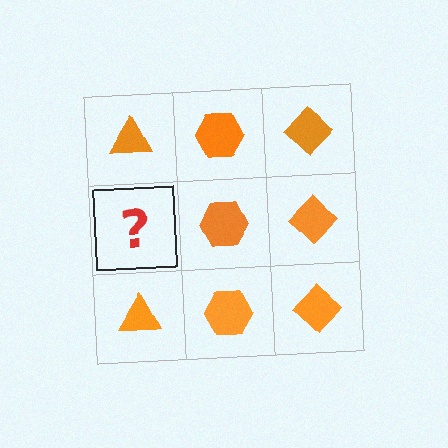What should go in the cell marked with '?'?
The missing cell should contain an orange triangle.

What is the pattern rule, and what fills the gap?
The rule is that each column has a consistent shape. The gap should be filled with an orange triangle.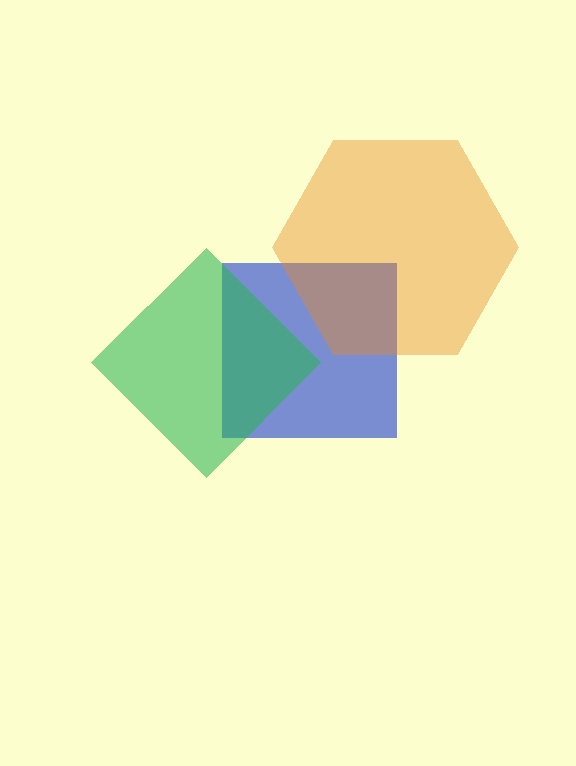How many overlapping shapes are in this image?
There are 3 overlapping shapes in the image.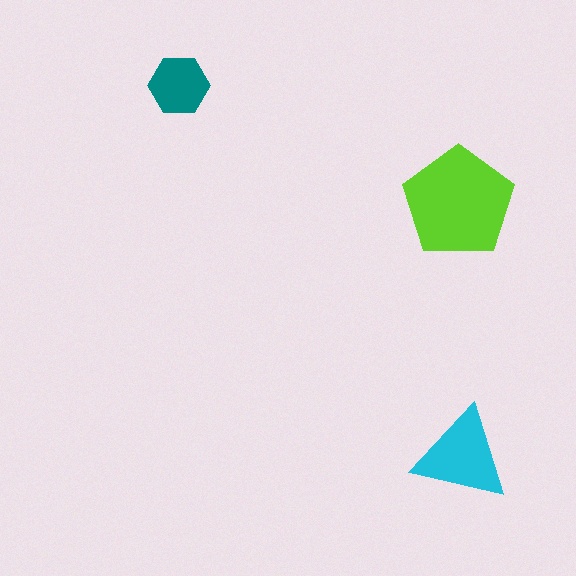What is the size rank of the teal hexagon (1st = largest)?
3rd.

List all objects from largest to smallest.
The lime pentagon, the cyan triangle, the teal hexagon.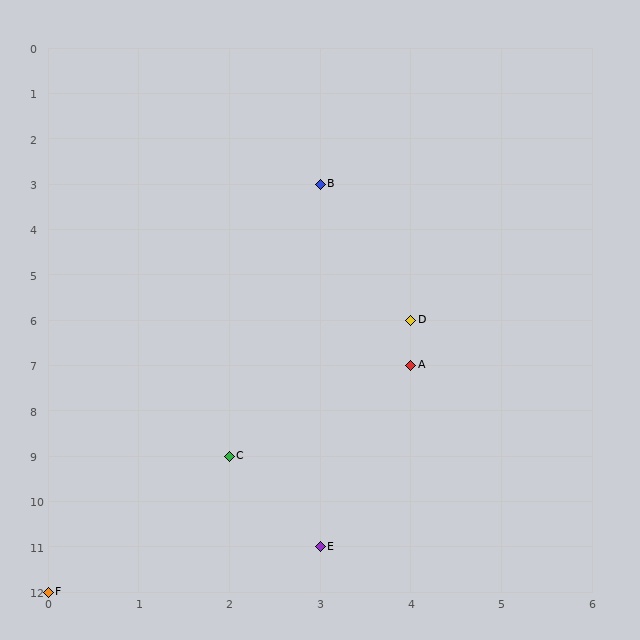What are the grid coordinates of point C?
Point C is at grid coordinates (2, 9).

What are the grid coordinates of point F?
Point F is at grid coordinates (0, 12).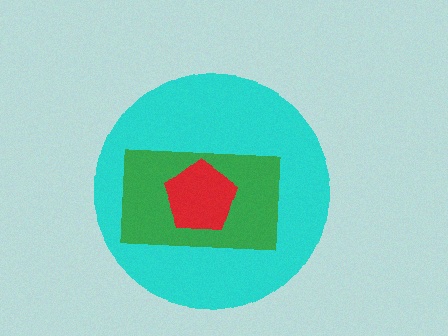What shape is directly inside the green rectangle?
The red pentagon.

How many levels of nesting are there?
3.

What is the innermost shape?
The red pentagon.